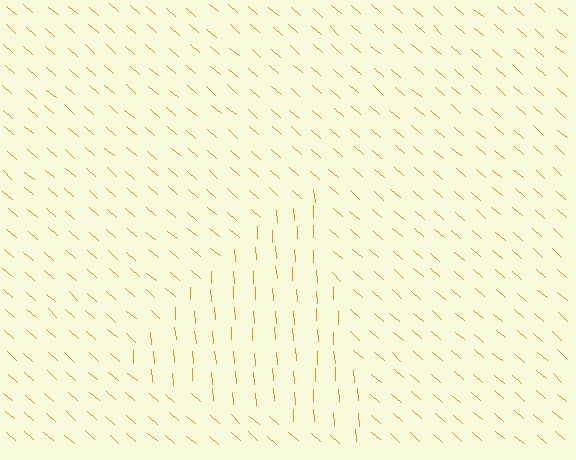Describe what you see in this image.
The image is filled with small orange line segments. A triangle region in the image has lines oriented differently from the surrounding lines, creating a visible texture boundary.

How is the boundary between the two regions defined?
The boundary is defined purely by a change in line orientation (approximately 45 degrees difference). All lines are the same color and thickness.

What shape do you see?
I see a triangle.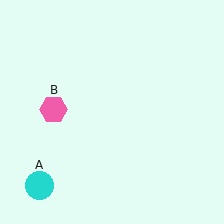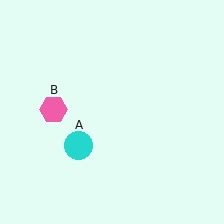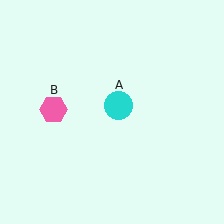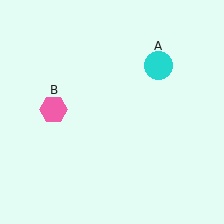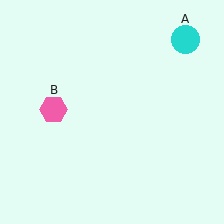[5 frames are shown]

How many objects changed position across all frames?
1 object changed position: cyan circle (object A).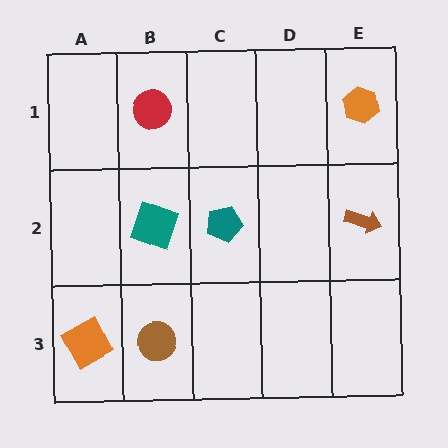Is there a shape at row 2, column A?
No, that cell is empty.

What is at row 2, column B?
A teal square.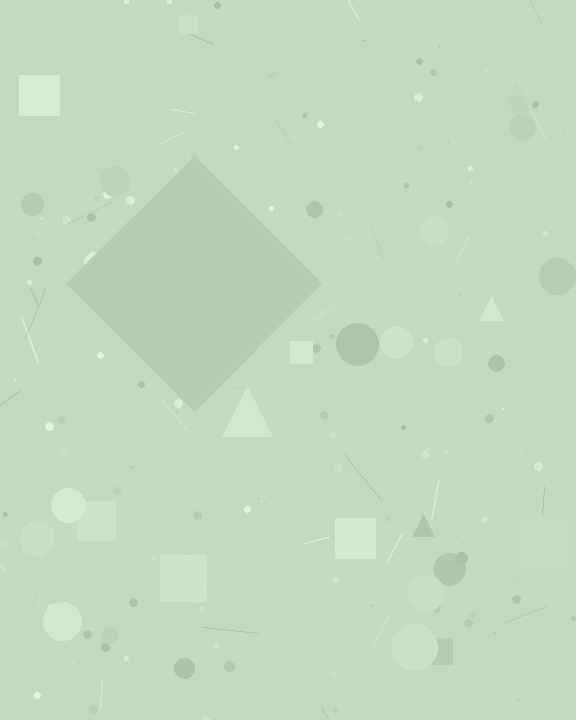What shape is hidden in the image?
A diamond is hidden in the image.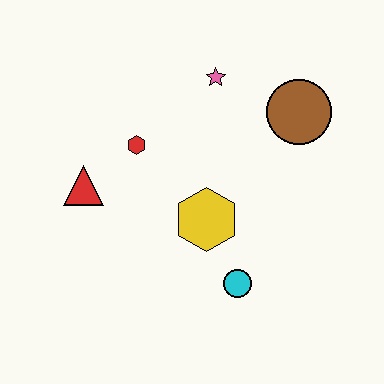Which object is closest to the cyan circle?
The yellow hexagon is closest to the cyan circle.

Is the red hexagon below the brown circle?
Yes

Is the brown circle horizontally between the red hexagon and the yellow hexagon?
No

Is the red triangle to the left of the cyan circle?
Yes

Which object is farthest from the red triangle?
The brown circle is farthest from the red triangle.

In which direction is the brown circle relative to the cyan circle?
The brown circle is above the cyan circle.